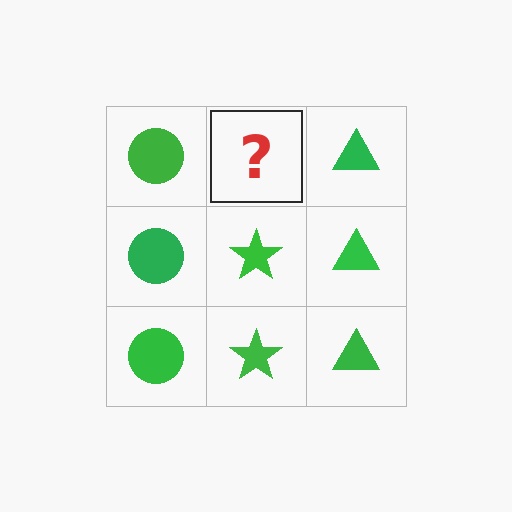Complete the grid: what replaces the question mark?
The question mark should be replaced with a green star.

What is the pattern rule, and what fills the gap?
The rule is that each column has a consistent shape. The gap should be filled with a green star.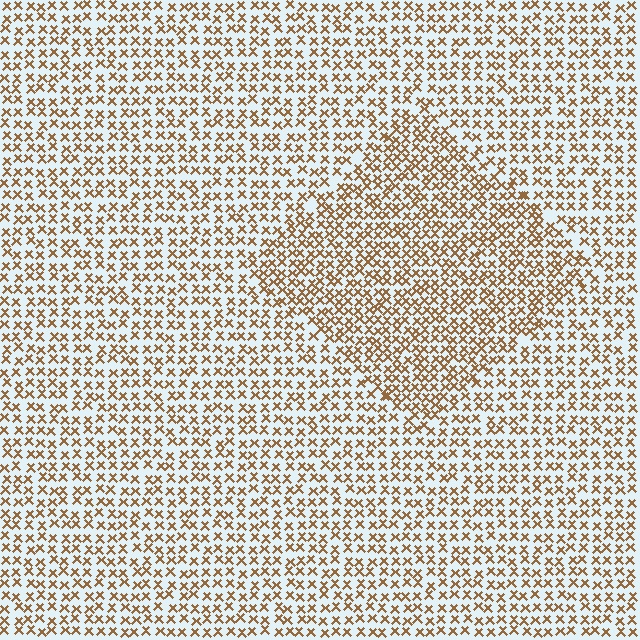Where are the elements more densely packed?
The elements are more densely packed inside the diamond boundary.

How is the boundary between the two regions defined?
The boundary is defined by a change in element density (approximately 1.5x ratio). All elements are the same color, size, and shape.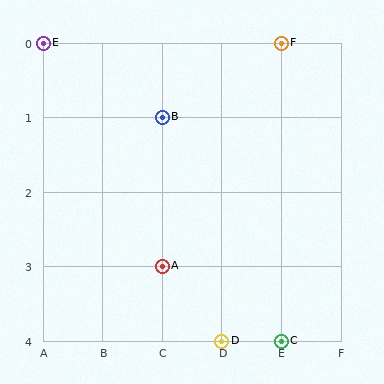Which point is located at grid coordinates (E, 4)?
Point C is at (E, 4).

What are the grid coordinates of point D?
Point D is at grid coordinates (D, 4).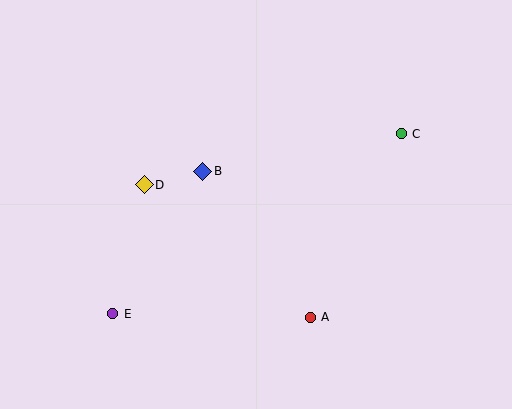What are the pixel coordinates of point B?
Point B is at (203, 171).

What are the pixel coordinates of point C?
Point C is at (401, 134).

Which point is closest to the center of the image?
Point B at (203, 171) is closest to the center.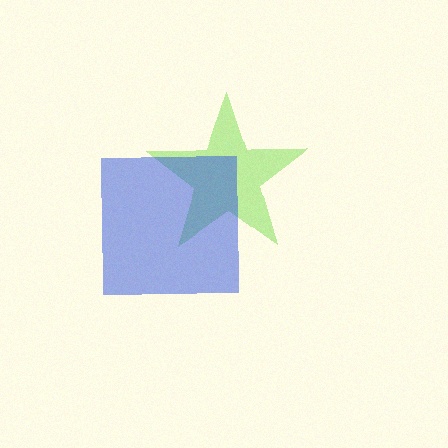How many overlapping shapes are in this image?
There are 2 overlapping shapes in the image.